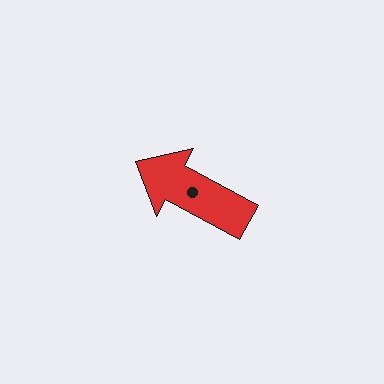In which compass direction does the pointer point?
Northwest.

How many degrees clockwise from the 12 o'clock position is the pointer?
Approximately 299 degrees.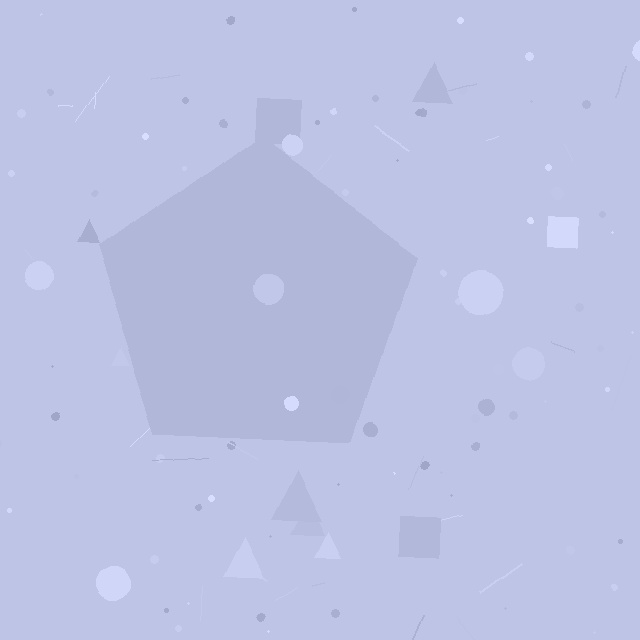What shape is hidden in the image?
A pentagon is hidden in the image.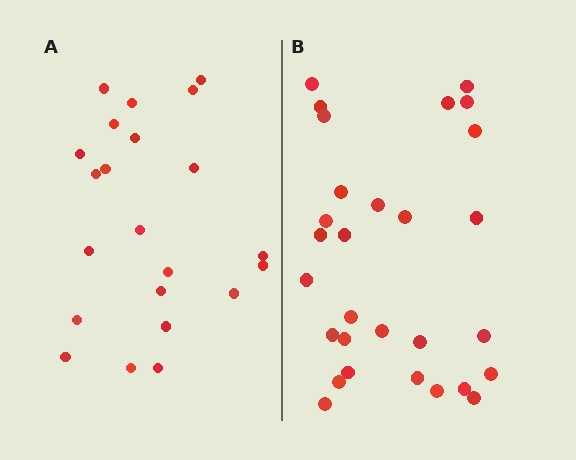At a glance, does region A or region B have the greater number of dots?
Region B (the right region) has more dots.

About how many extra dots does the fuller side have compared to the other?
Region B has roughly 8 or so more dots than region A.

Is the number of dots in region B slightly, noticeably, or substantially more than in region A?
Region B has noticeably more, but not dramatically so. The ratio is roughly 1.3 to 1.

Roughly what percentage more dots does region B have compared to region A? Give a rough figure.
About 30% more.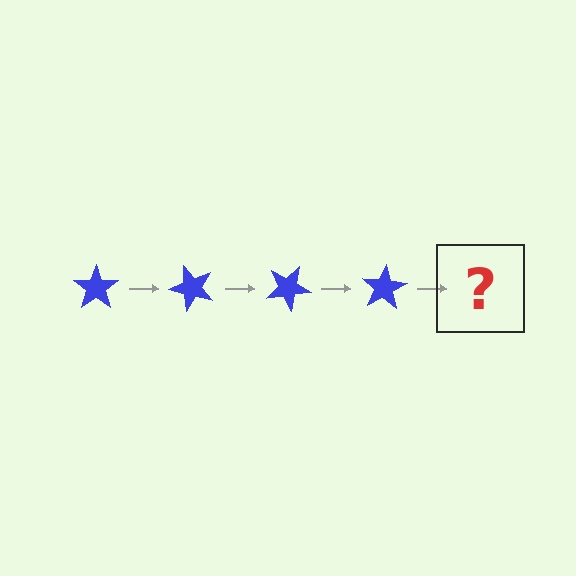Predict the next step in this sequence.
The next step is a blue star rotated 200 degrees.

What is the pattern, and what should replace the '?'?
The pattern is that the star rotates 50 degrees each step. The '?' should be a blue star rotated 200 degrees.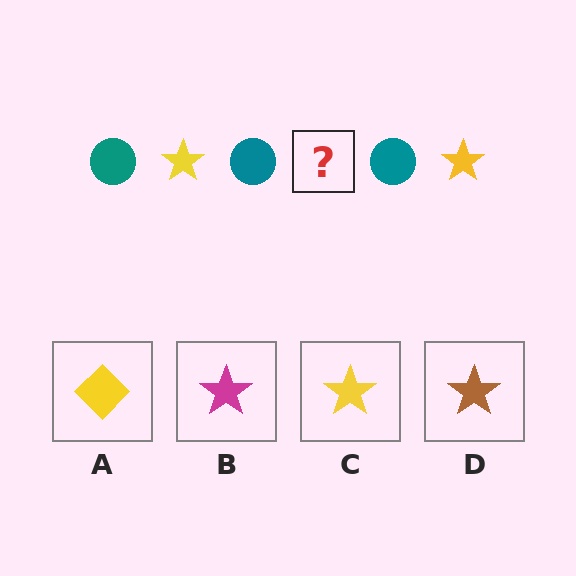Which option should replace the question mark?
Option C.